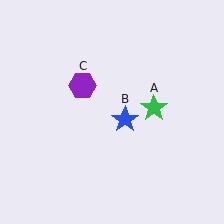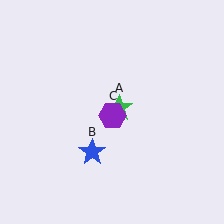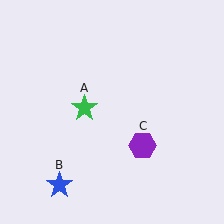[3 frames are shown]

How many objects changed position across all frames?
3 objects changed position: green star (object A), blue star (object B), purple hexagon (object C).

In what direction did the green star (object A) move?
The green star (object A) moved left.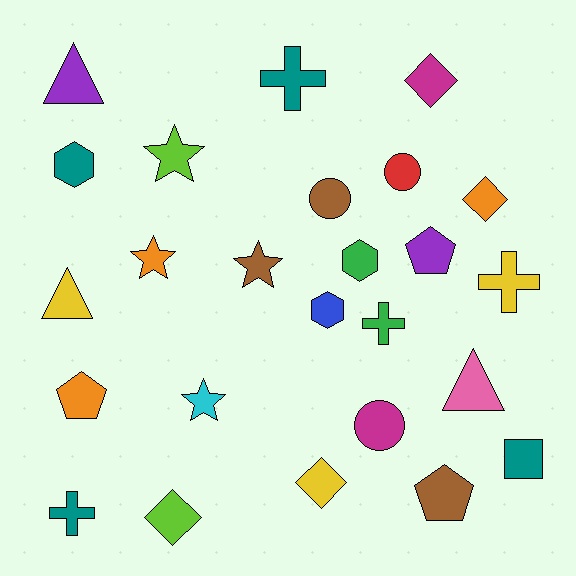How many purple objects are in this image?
There are 2 purple objects.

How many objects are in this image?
There are 25 objects.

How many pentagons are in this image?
There are 3 pentagons.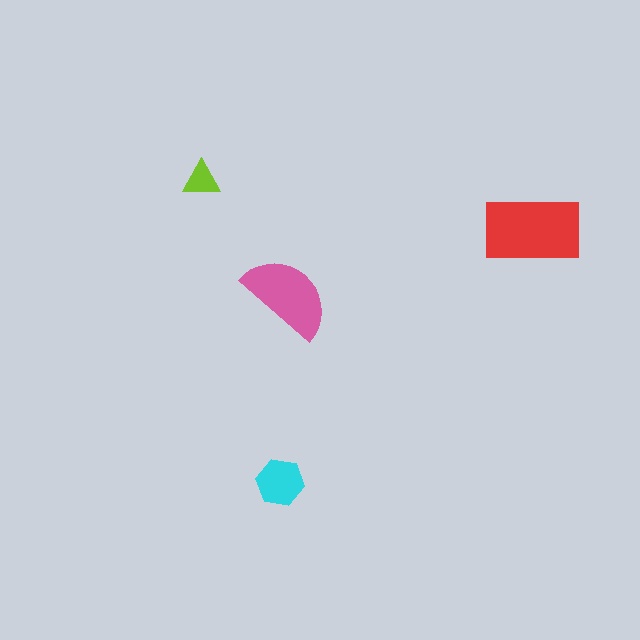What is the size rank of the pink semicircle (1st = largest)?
2nd.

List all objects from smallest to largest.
The lime triangle, the cyan hexagon, the pink semicircle, the red rectangle.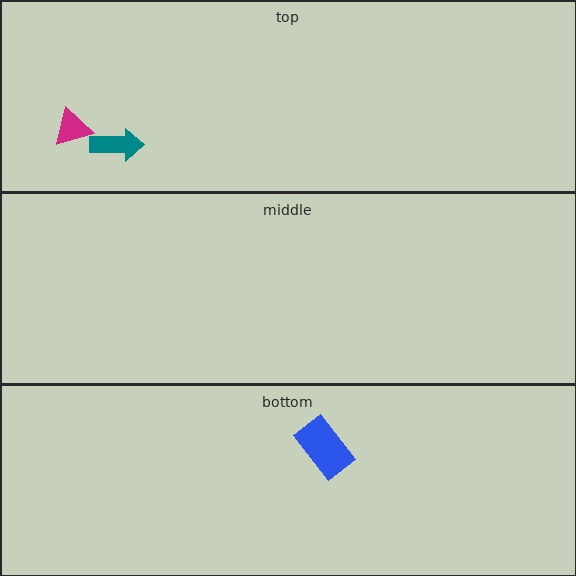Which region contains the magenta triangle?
The top region.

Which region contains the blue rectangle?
The bottom region.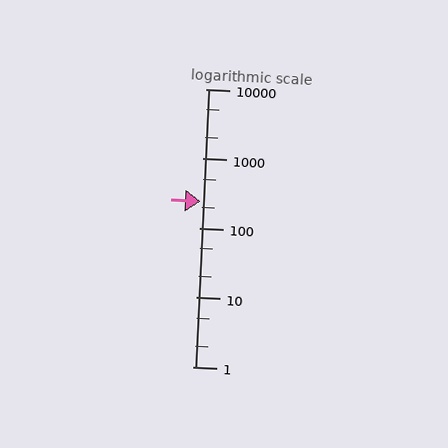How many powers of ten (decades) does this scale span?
The scale spans 4 decades, from 1 to 10000.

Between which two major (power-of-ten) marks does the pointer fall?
The pointer is between 100 and 1000.